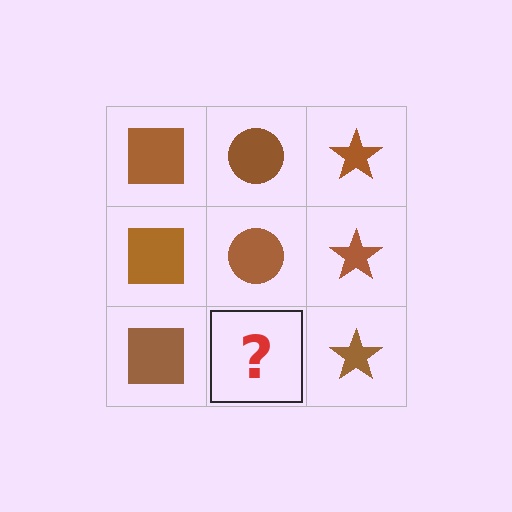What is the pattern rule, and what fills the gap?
The rule is that each column has a consistent shape. The gap should be filled with a brown circle.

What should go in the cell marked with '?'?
The missing cell should contain a brown circle.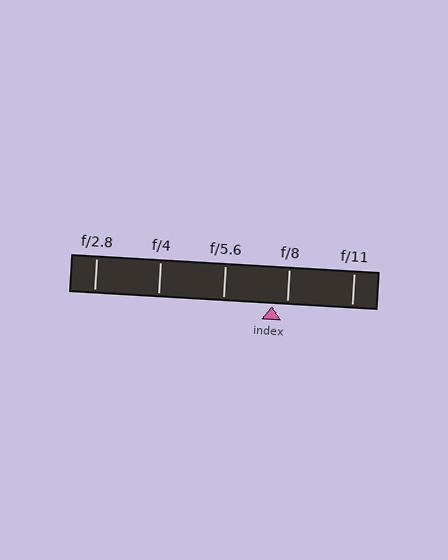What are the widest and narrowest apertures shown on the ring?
The widest aperture shown is f/2.8 and the narrowest is f/11.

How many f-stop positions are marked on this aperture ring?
There are 5 f-stop positions marked.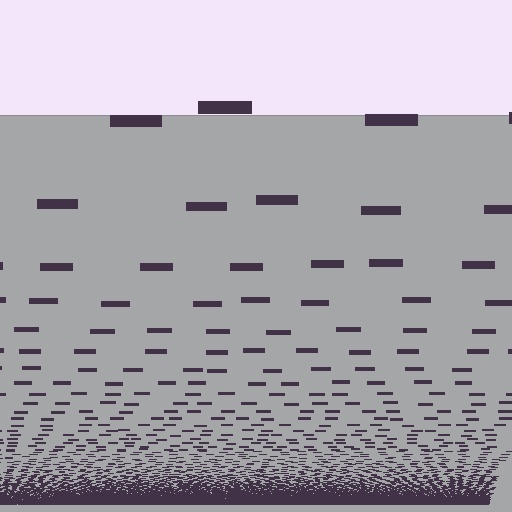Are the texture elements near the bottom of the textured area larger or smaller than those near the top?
Smaller. The gradient is inverted — elements near the bottom are smaller and denser.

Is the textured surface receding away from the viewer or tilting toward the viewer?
The surface appears to tilt toward the viewer. Texture elements get larger and sparser toward the top.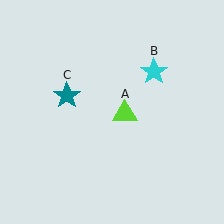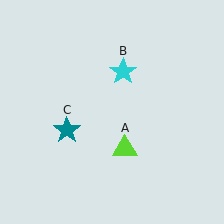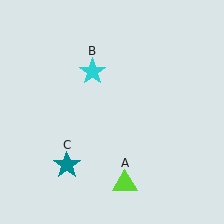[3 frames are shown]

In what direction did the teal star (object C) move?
The teal star (object C) moved down.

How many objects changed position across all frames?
3 objects changed position: lime triangle (object A), cyan star (object B), teal star (object C).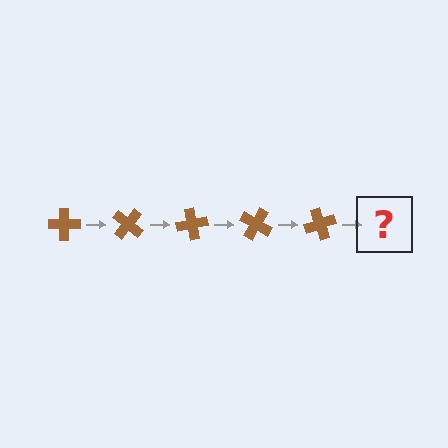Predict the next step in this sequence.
The next step is a brown cross rotated 200 degrees.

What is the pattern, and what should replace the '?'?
The pattern is that the cross rotates 40 degrees each step. The '?' should be a brown cross rotated 200 degrees.